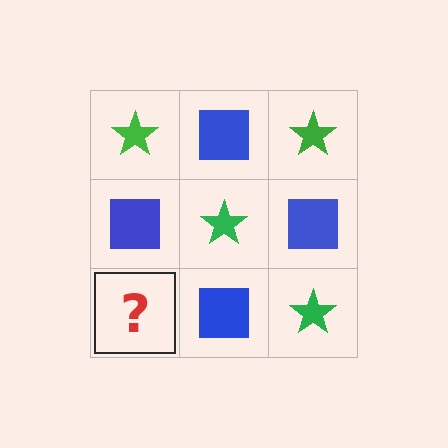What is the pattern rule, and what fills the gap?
The rule is that it alternates green star and blue square in a checkerboard pattern. The gap should be filled with a green star.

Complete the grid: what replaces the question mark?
The question mark should be replaced with a green star.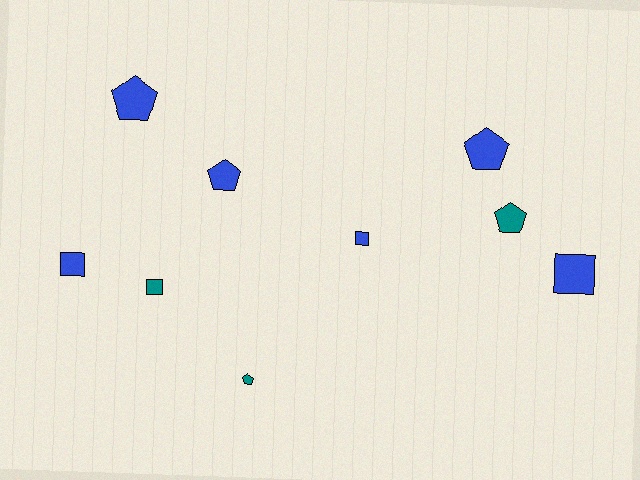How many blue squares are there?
There are 3 blue squares.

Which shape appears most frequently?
Pentagon, with 5 objects.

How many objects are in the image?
There are 9 objects.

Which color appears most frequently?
Blue, with 6 objects.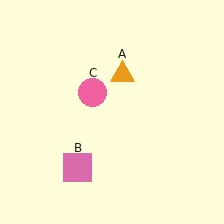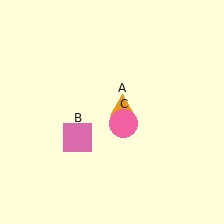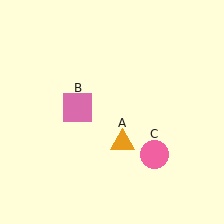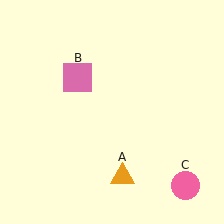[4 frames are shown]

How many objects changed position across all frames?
3 objects changed position: orange triangle (object A), pink square (object B), pink circle (object C).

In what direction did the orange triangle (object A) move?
The orange triangle (object A) moved down.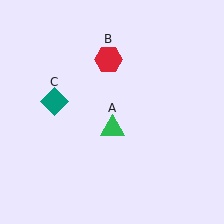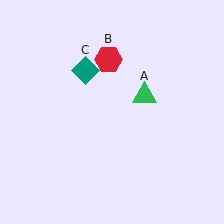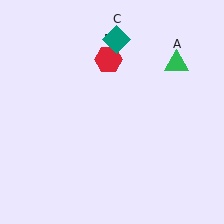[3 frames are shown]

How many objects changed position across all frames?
2 objects changed position: green triangle (object A), teal diamond (object C).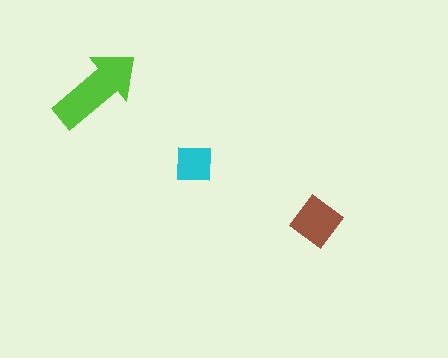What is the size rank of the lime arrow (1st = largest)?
1st.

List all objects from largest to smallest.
The lime arrow, the brown diamond, the cyan square.